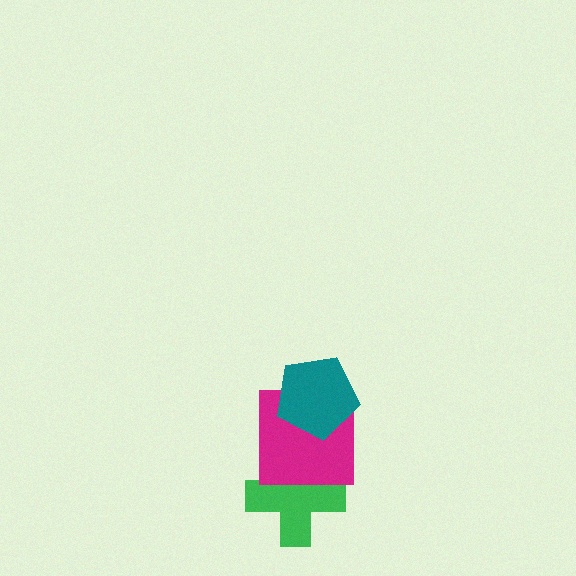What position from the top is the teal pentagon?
The teal pentagon is 1st from the top.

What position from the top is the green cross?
The green cross is 3rd from the top.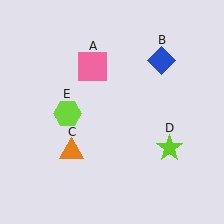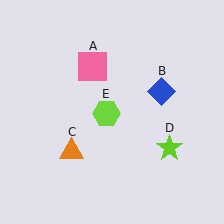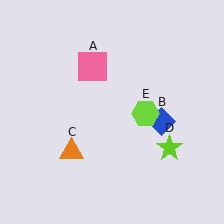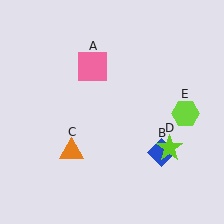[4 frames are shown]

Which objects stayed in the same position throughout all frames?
Pink square (object A) and orange triangle (object C) and lime star (object D) remained stationary.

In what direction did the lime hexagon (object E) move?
The lime hexagon (object E) moved right.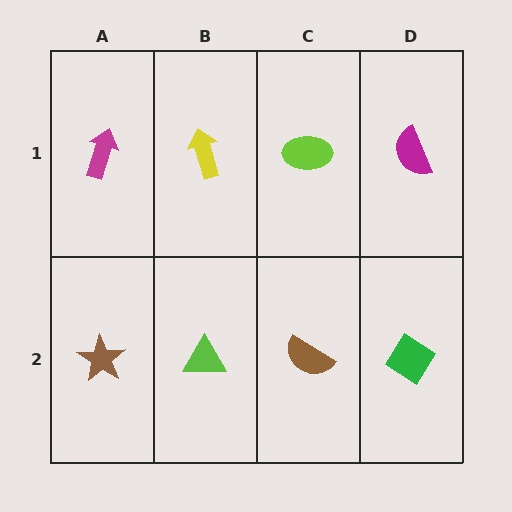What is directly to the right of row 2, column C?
A green diamond.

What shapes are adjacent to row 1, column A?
A brown star (row 2, column A), a yellow arrow (row 1, column B).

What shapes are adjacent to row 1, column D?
A green diamond (row 2, column D), a lime ellipse (row 1, column C).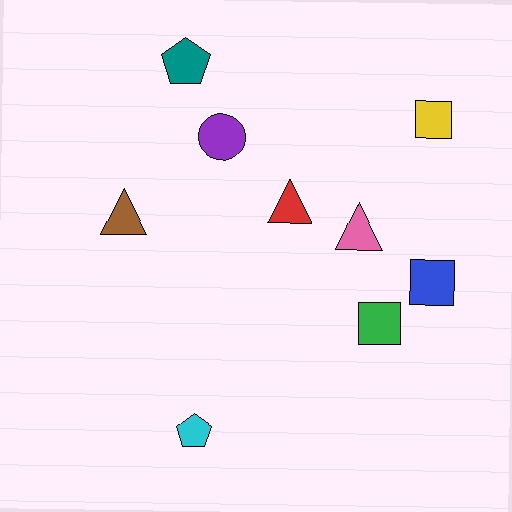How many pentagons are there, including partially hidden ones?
There are 2 pentagons.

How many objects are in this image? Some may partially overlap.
There are 9 objects.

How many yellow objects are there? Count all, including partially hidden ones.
There is 1 yellow object.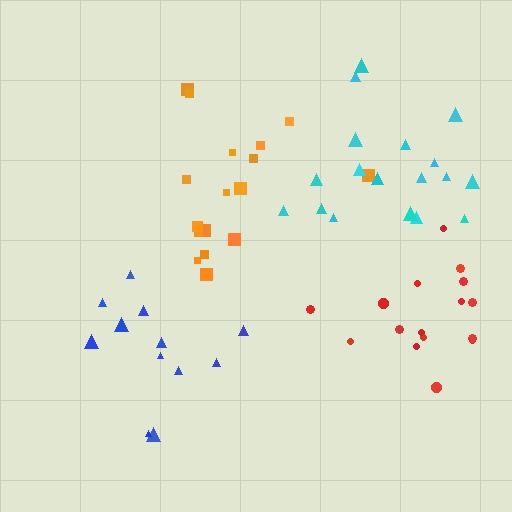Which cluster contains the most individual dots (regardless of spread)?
Cyan (18).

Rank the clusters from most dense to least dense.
orange, cyan, red, blue.